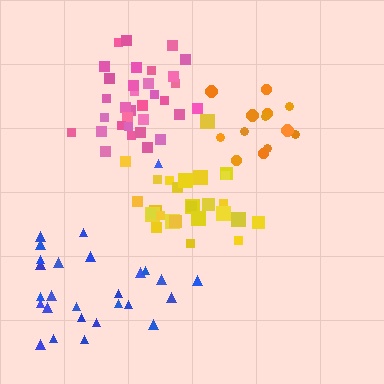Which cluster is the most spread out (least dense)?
Blue.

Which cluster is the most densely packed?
Pink.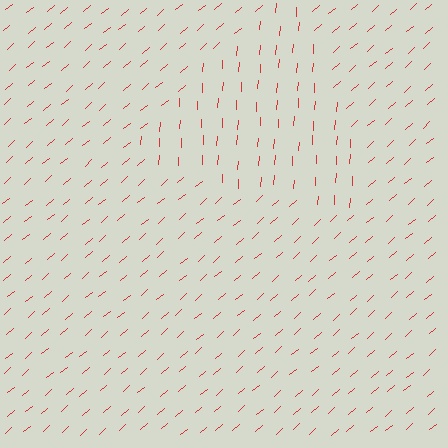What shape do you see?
I see a triangle.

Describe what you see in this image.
The image is filled with small red line segments. A triangle region in the image has lines oriented differently from the surrounding lines, creating a visible texture boundary.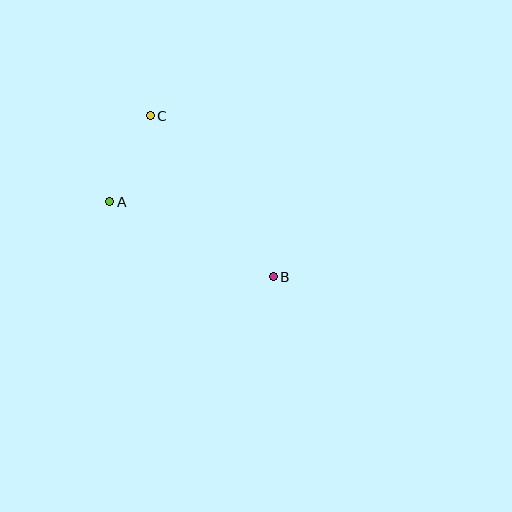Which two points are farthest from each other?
Points B and C are farthest from each other.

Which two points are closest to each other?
Points A and C are closest to each other.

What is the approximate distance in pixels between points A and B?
The distance between A and B is approximately 180 pixels.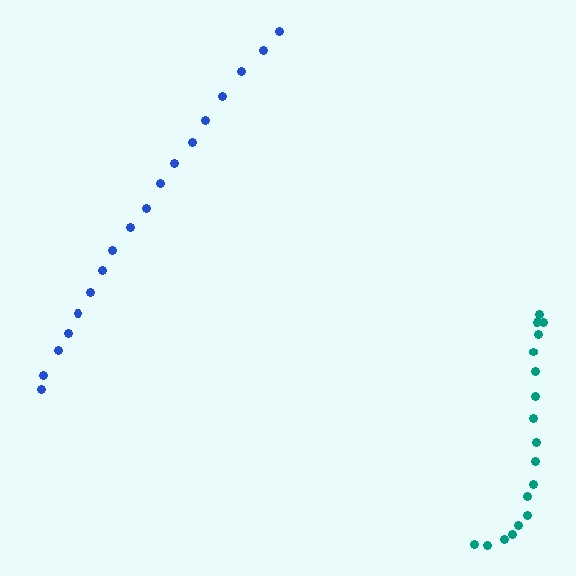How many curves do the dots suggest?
There are 2 distinct paths.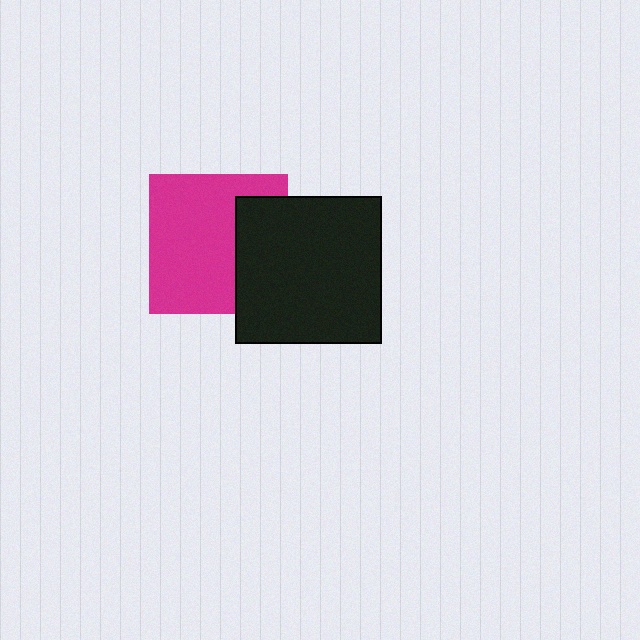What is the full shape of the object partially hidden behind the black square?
The partially hidden object is a magenta square.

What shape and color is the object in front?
The object in front is a black square.